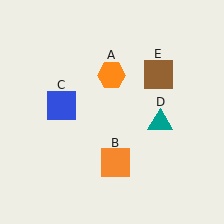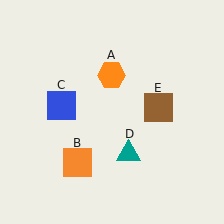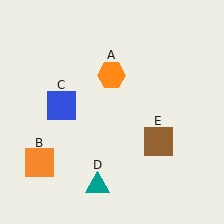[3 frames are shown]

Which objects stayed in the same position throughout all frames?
Orange hexagon (object A) and blue square (object C) remained stationary.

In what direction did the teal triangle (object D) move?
The teal triangle (object D) moved down and to the left.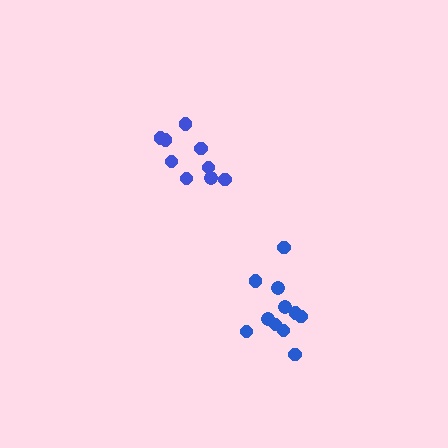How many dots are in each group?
Group 1: 11 dots, Group 2: 9 dots (20 total).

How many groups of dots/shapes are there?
There are 2 groups.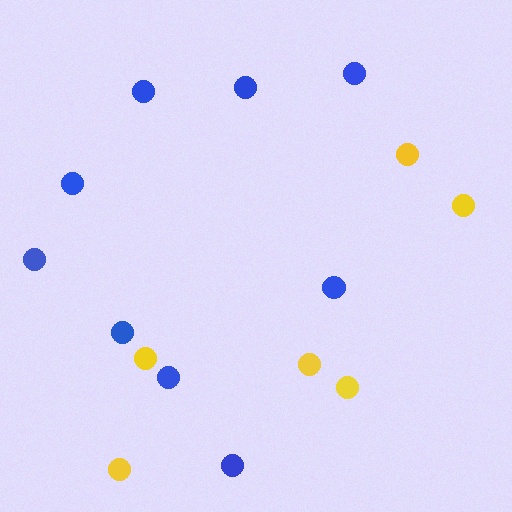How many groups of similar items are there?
There are 2 groups: one group of yellow circles (6) and one group of blue circles (9).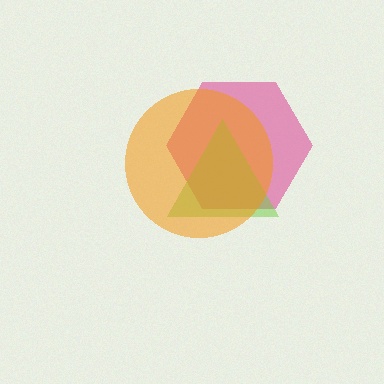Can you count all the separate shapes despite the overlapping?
Yes, there are 3 separate shapes.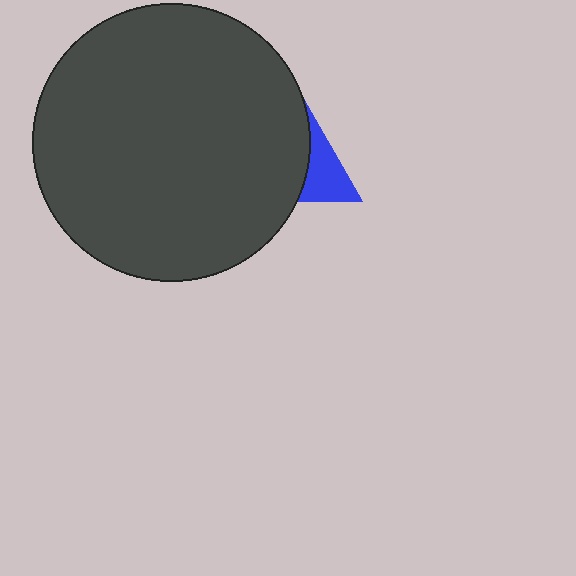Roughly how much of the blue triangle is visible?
A small part of it is visible (roughly 33%).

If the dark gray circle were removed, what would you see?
You would see the complete blue triangle.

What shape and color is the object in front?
The object in front is a dark gray circle.